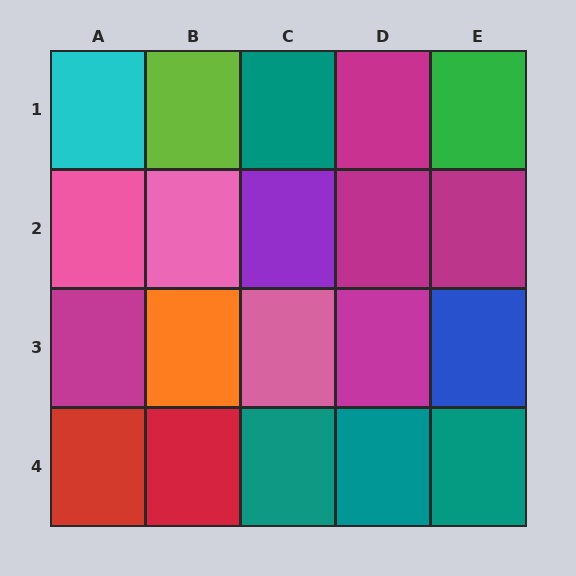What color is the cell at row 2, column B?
Pink.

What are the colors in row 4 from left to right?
Red, red, teal, teal, teal.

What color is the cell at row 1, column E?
Green.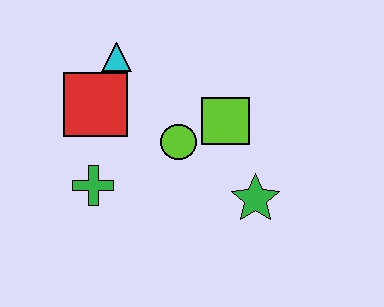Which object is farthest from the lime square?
The green cross is farthest from the lime square.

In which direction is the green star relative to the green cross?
The green star is to the right of the green cross.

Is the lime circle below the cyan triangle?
Yes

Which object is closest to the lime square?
The lime circle is closest to the lime square.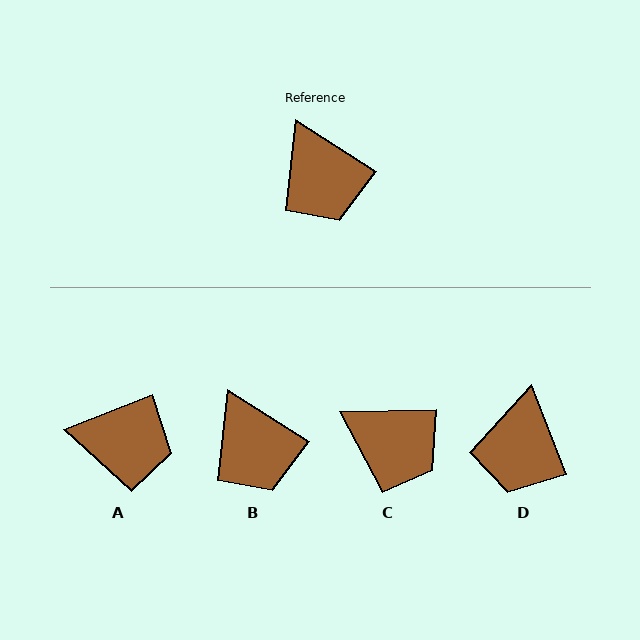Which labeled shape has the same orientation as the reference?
B.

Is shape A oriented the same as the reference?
No, it is off by about 54 degrees.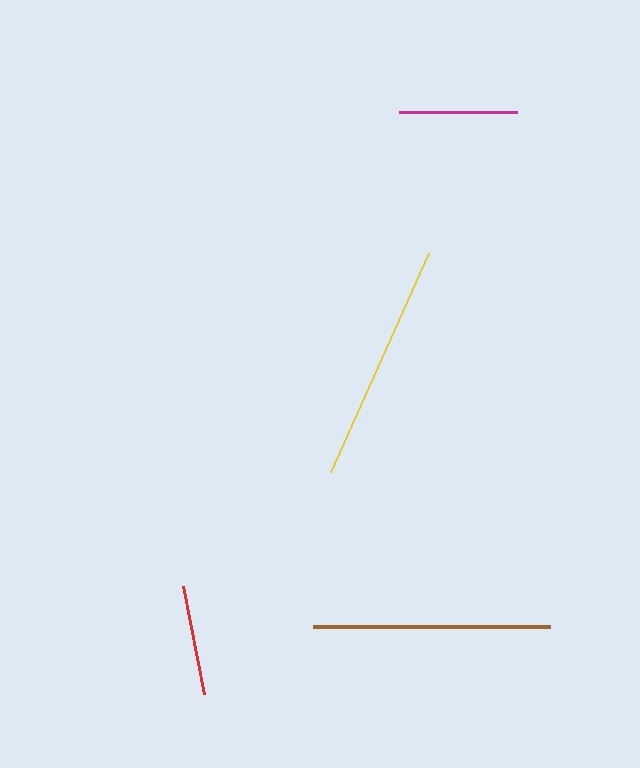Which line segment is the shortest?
The red line is the shortest at approximately 110 pixels.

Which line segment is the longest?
The yellow line is the longest at approximately 240 pixels.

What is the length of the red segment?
The red segment is approximately 110 pixels long.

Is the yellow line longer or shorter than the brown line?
The yellow line is longer than the brown line.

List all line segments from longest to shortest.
From longest to shortest: yellow, brown, magenta, red.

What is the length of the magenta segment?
The magenta segment is approximately 118 pixels long.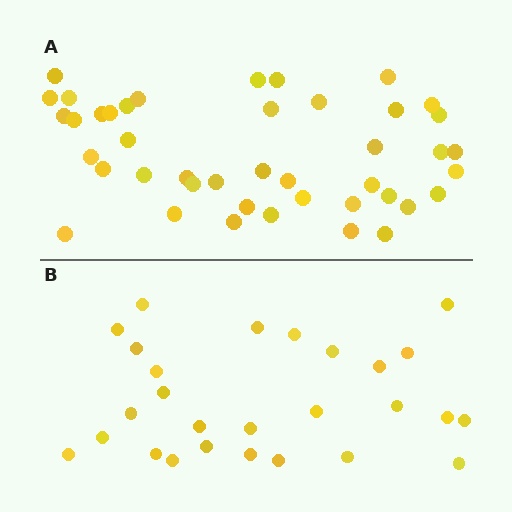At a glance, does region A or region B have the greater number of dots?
Region A (the top region) has more dots.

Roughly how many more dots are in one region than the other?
Region A has approximately 15 more dots than region B.